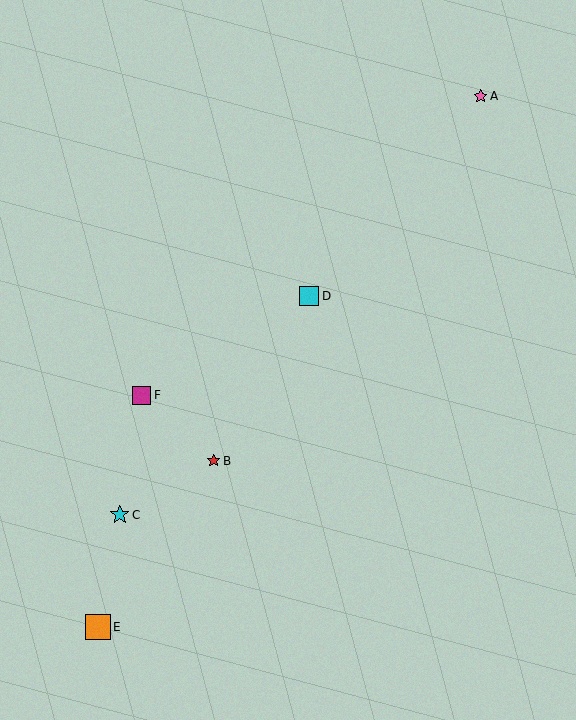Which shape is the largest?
The orange square (labeled E) is the largest.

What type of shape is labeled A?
Shape A is a pink star.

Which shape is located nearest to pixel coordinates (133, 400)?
The magenta square (labeled F) at (141, 396) is nearest to that location.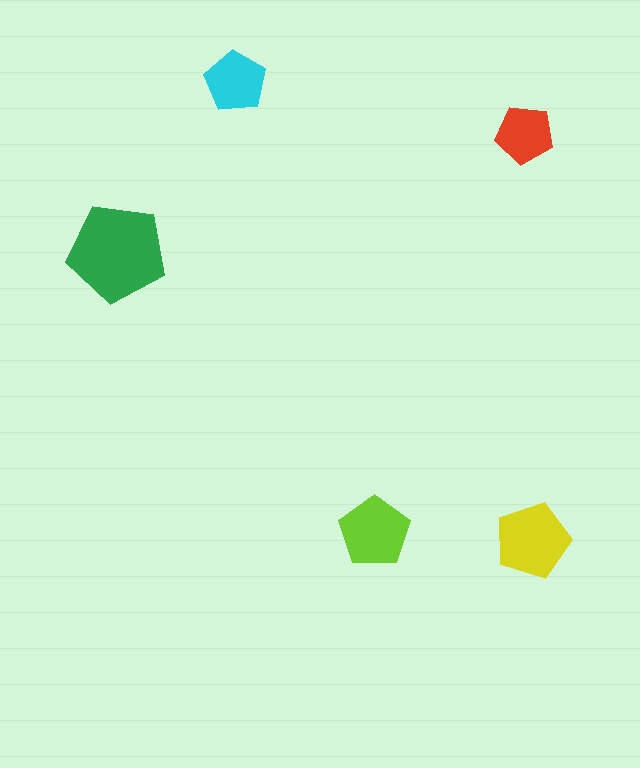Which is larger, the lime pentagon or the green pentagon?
The green one.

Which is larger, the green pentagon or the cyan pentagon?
The green one.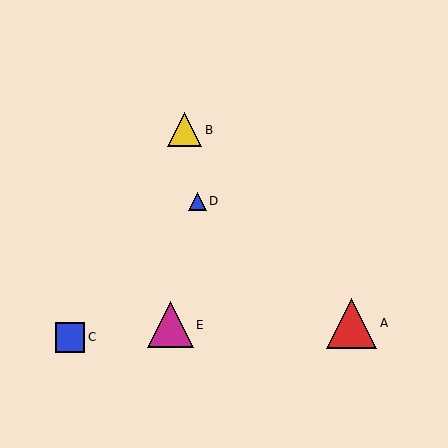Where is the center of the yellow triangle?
The center of the yellow triangle is at (185, 130).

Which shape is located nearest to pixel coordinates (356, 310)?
The red triangle (labeled A) at (352, 323) is nearest to that location.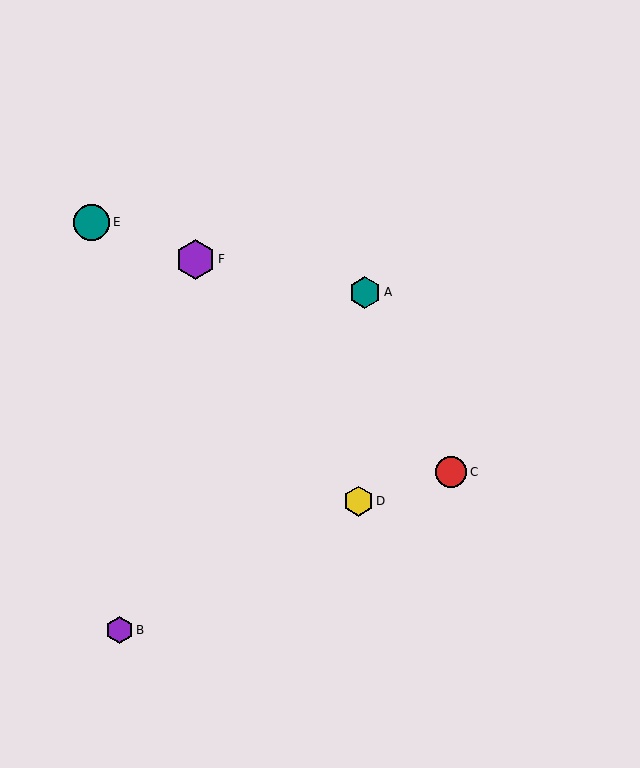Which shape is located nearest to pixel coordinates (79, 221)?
The teal circle (labeled E) at (92, 222) is nearest to that location.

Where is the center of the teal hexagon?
The center of the teal hexagon is at (365, 292).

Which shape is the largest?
The purple hexagon (labeled F) is the largest.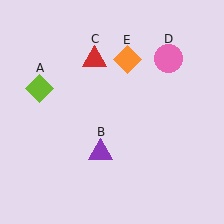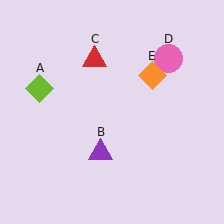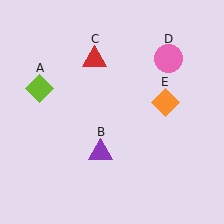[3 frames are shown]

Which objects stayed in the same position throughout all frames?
Lime diamond (object A) and purple triangle (object B) and red triangle (object C) and pink circle (object D) remained stationary.